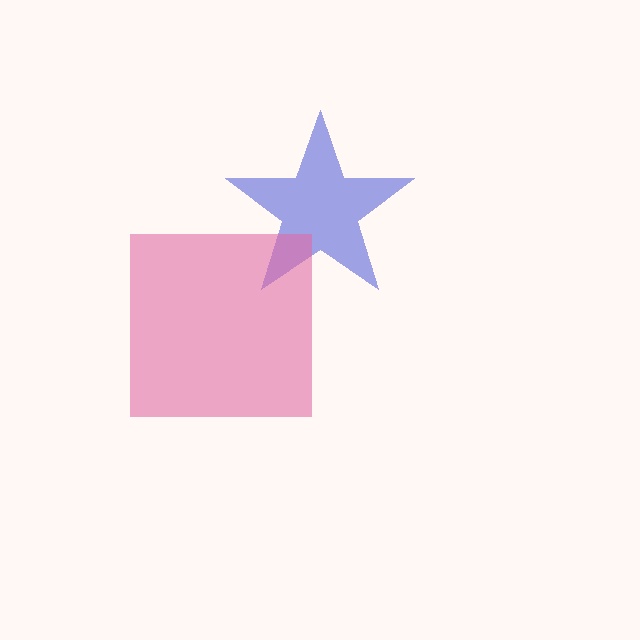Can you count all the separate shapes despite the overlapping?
Yes, there are 2 separate shapes.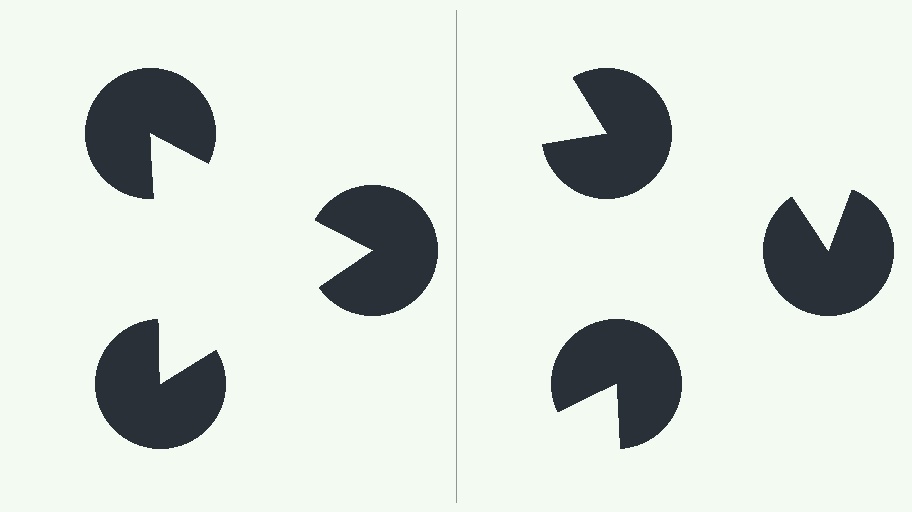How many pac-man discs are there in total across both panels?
6 — 3 on each side.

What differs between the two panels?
The pac-man discs are positioned identically on both sides; only the wedge orientations differ. On the left they align to a triangle; on the right they are misaligned.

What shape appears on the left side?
An illusory triangle.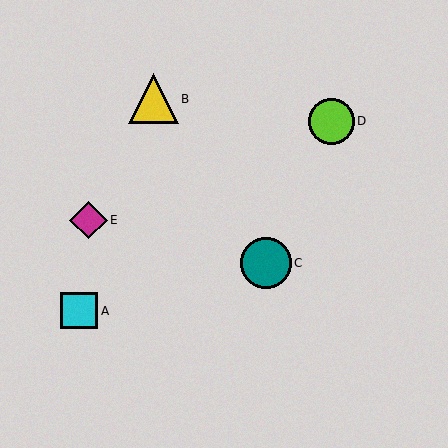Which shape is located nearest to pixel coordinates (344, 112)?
The lime circle (labeled D) at (331, 121) is nearest to that location.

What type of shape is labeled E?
Shape E is a magenta diamond.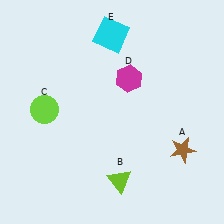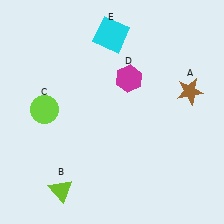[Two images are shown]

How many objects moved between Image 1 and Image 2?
2 objects moved between the two images.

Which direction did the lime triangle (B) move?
The lime triangle (B) moved left.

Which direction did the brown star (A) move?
The brown star (A) moved up.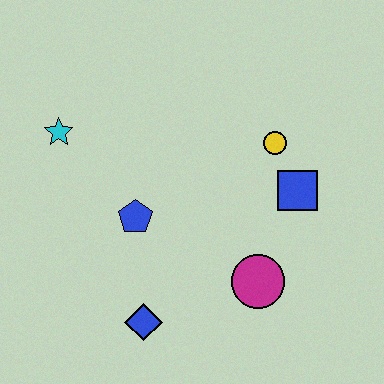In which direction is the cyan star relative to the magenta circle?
The cyan star is to the left of the magenta circle.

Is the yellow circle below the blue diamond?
No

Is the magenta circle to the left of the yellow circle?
Yes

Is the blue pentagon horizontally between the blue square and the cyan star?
Yes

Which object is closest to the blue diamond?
The blue pentagon is closest to the blue diamond.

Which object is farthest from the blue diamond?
The yellow circle is farthest from the blue diamond.